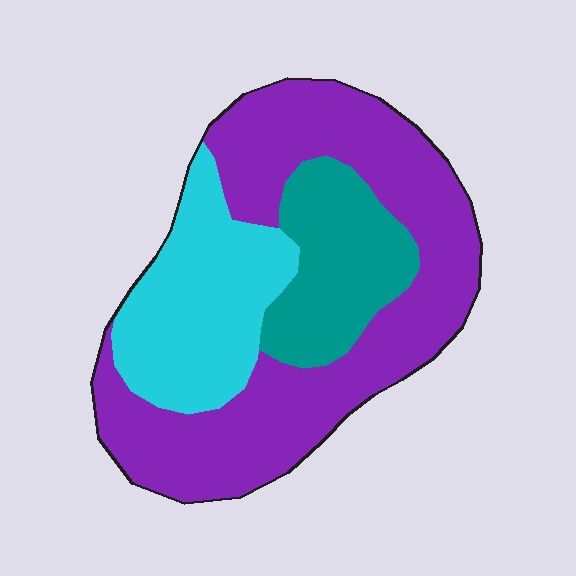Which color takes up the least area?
Teal, at roughly 20%.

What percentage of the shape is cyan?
Cyan takes up about one quarter (1/4) of the shape.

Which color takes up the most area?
Purple, at roughly 55%.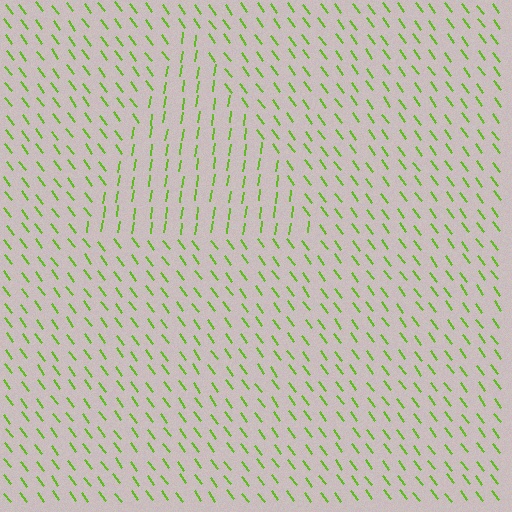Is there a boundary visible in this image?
Yes, there is a texture boundary formed by a change in line orientation.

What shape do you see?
I see a triangle.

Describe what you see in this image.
The image is filled with small lime line segments. A triangle region in the image has lines oriented differently from the surrounding lines, creating a visible texture boundary.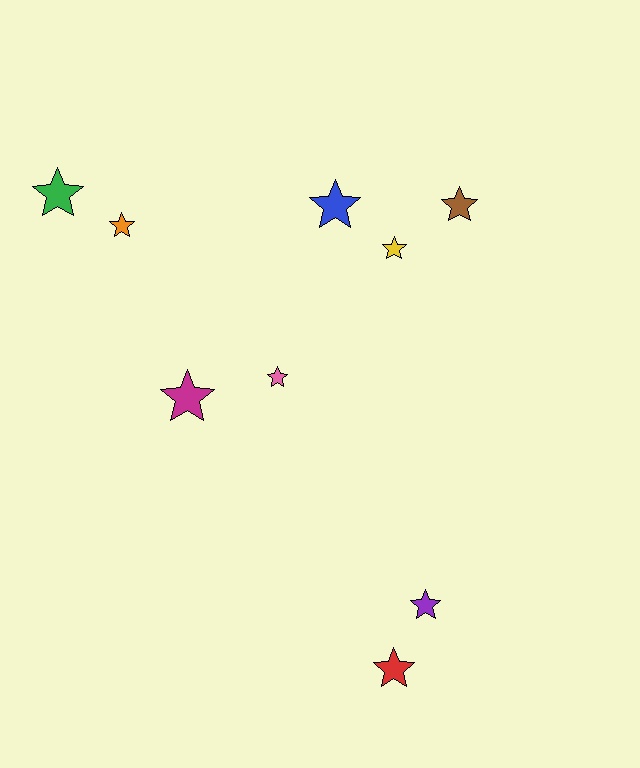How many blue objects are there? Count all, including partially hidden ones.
There is 1 blue object.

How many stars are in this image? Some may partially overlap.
There are 9 stars.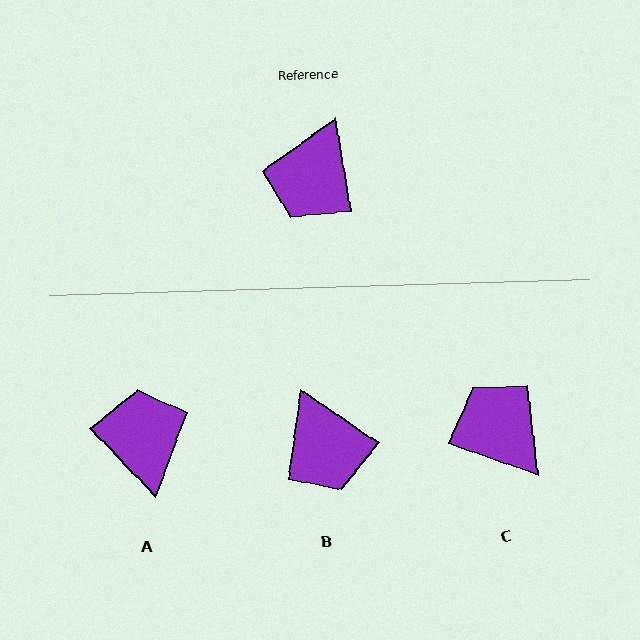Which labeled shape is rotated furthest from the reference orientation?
A, about 146 degrees away.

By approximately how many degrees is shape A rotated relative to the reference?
Approximately 146 degrees clockwise.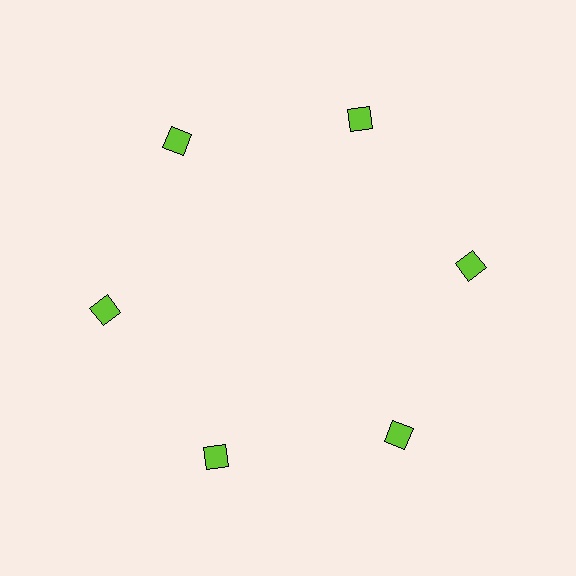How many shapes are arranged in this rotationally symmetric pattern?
There are 6 shapes, arranged in 6 groups of 1.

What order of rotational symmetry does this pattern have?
This pattern has 6-fold rotational symmetry.